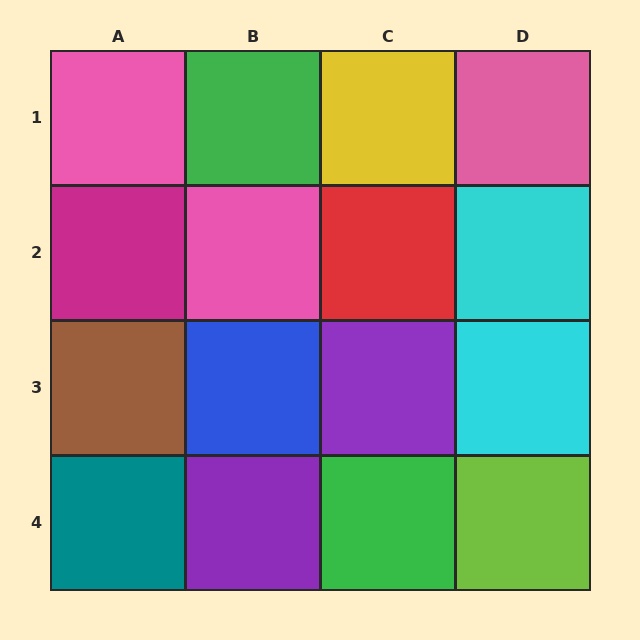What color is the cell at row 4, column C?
Green.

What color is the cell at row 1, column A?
Pink.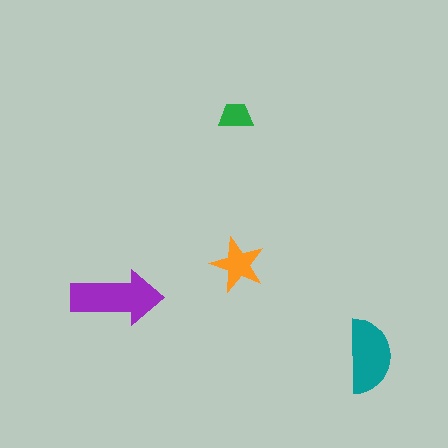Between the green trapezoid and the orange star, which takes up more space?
The orange star.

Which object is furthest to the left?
The purple arrow is leftmost.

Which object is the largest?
The purple arrow.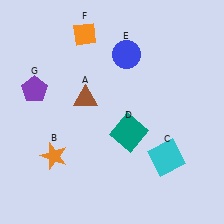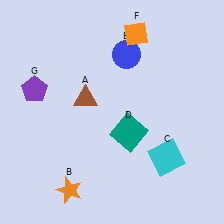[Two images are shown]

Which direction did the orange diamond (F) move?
The orange diamond (F) moved right.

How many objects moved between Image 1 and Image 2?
2 objects moved between the two images.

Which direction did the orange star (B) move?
The orange star (B) moved down.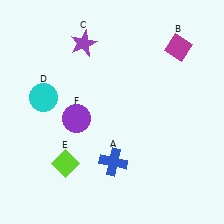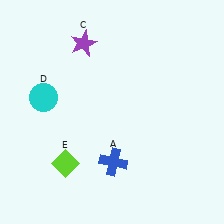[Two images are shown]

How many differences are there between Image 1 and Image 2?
There are 2 differences between the two images.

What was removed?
The purple circle (F), the magenta diamond (B) were removed in Image 2.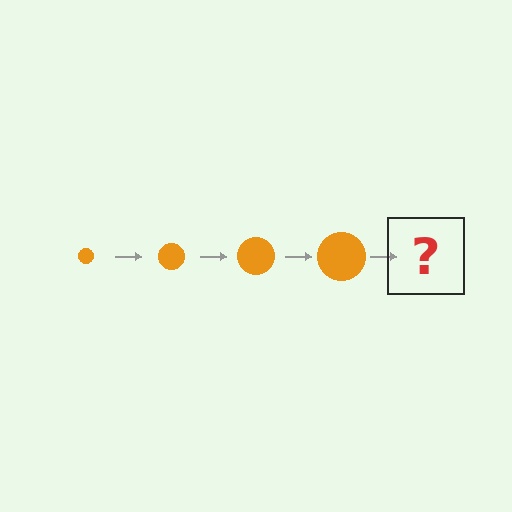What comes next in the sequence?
The next element should be an orange circle, larger than the previous one.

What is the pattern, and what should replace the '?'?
The pattern is that the circle gets progressively larger each step. The '?' should be an orange circle, larger than the previous one.